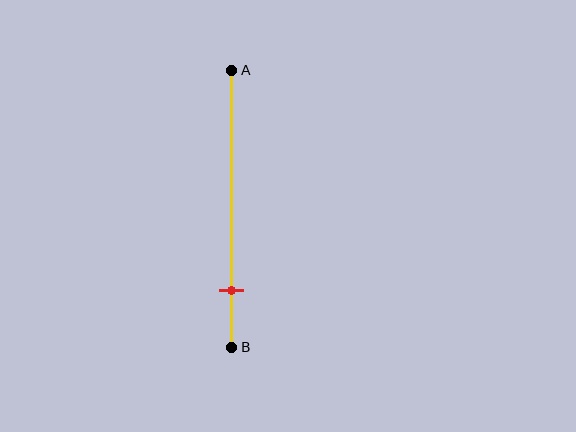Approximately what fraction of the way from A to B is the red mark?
The red mark is approximately 80% of the way from A to B.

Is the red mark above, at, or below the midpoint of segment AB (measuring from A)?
The red mark is below the midpoint of segment AB.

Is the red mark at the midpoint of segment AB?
No, the mark is at about 80% from A, not at the 50% midpoint.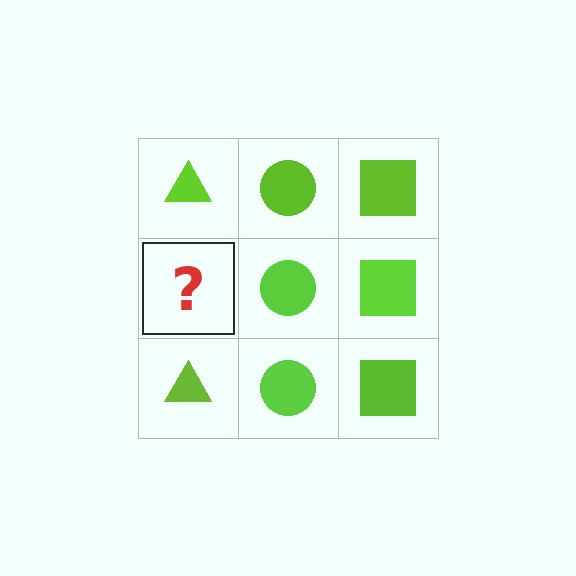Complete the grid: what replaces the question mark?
The question mark should be replaced with a lime triangle.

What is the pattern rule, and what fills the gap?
The rule is that each column has a consistent shape. The gap should be filled with a lime triangle.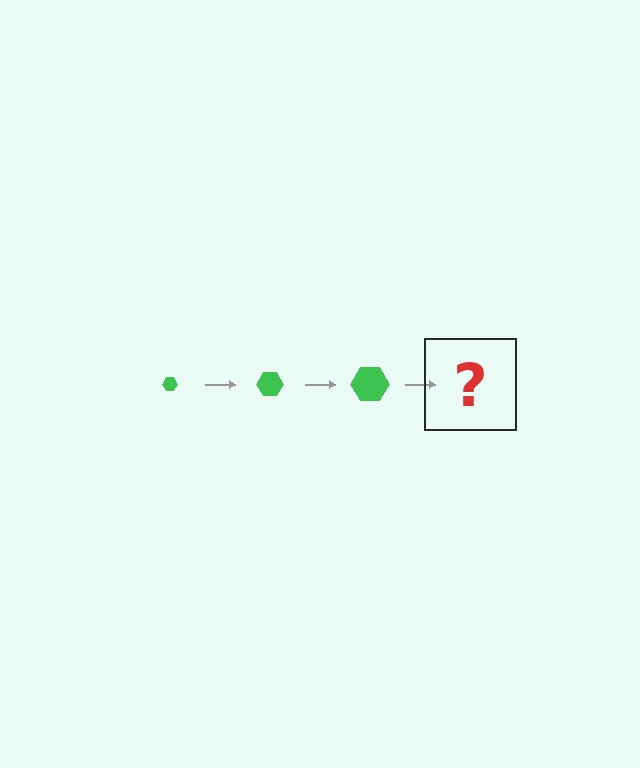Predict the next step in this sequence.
The next step is a green hexagon, larger than the previous one.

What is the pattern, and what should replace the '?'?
The pattern is that the hexagon gets progressively larger each step. The '?' should be a green hexagon, larger than the previous one.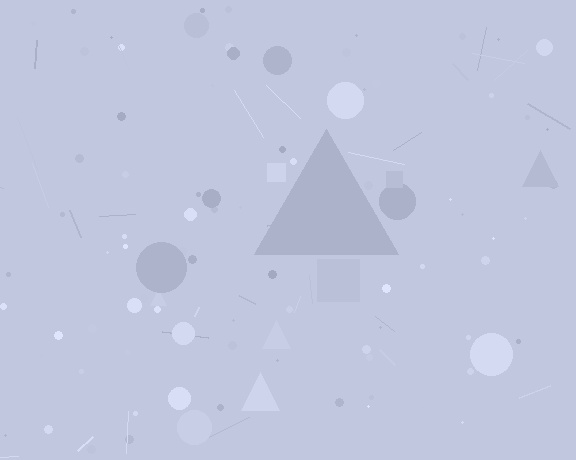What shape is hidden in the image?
A triangle is hidden in the image.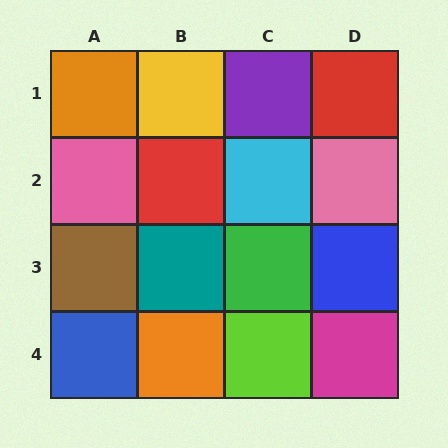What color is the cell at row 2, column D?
Pink.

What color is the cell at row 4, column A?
Blue.